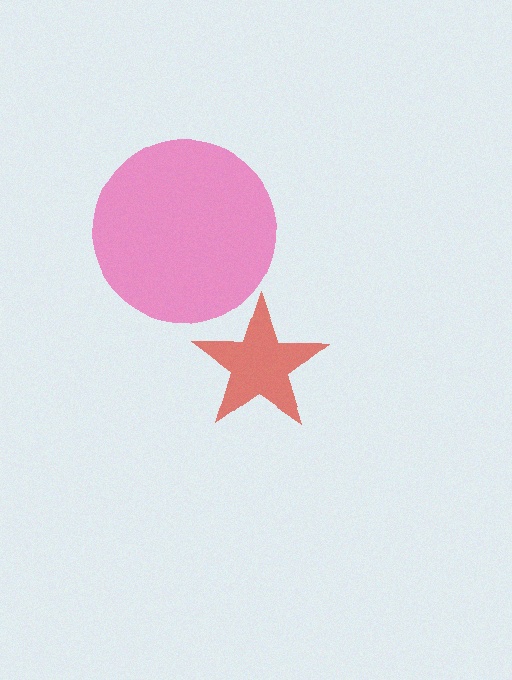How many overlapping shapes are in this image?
There are 2 overlapping shapes in the image.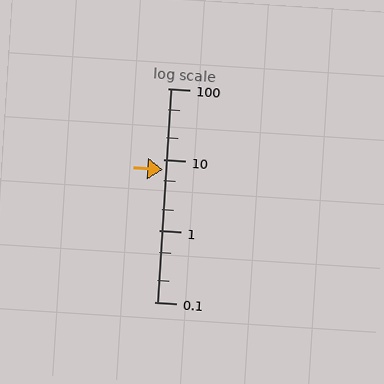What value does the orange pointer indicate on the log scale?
The pointer indicates approximately 7.1.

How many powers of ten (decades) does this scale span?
The scale spans 3 decades, from 0.1 to 100.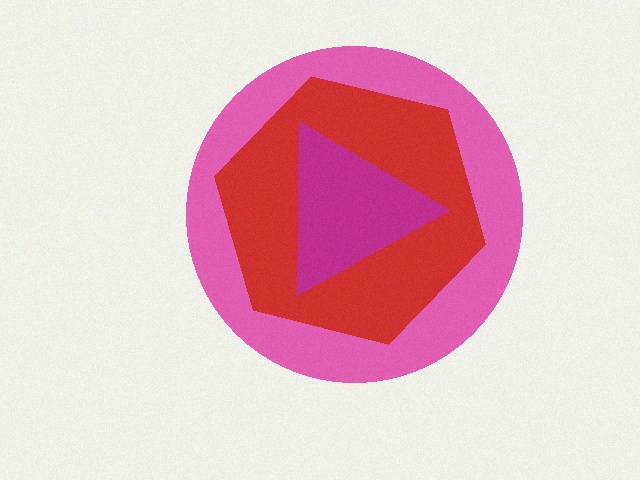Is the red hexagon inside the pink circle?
Yes.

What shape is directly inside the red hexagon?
The magenta triangle.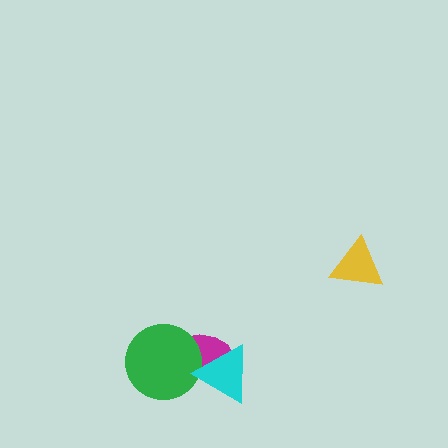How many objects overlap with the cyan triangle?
2 objects overlap with the cyan triangle.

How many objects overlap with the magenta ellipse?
2 objects overlap with the magenta ellipse.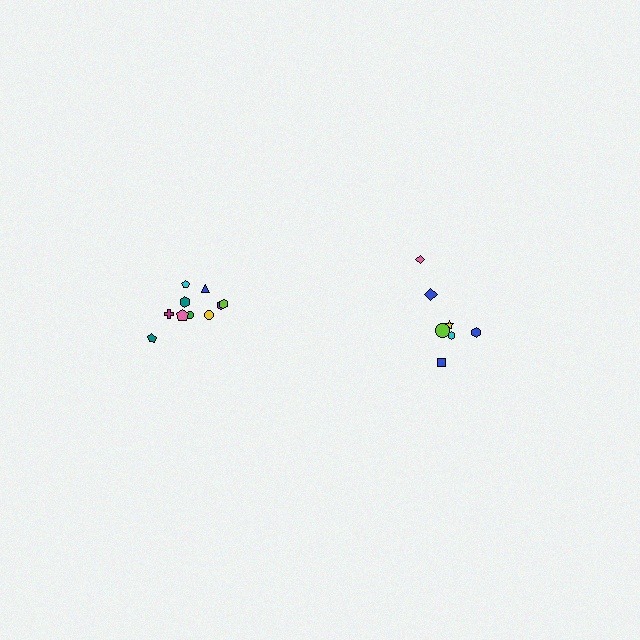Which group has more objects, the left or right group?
The left group.